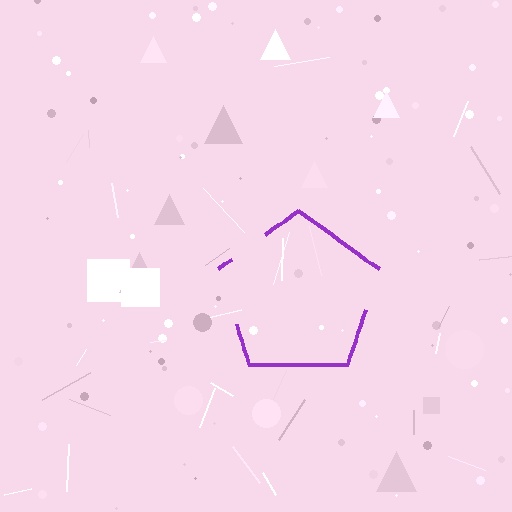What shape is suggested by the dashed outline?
The dashed outline suggests a pentagon.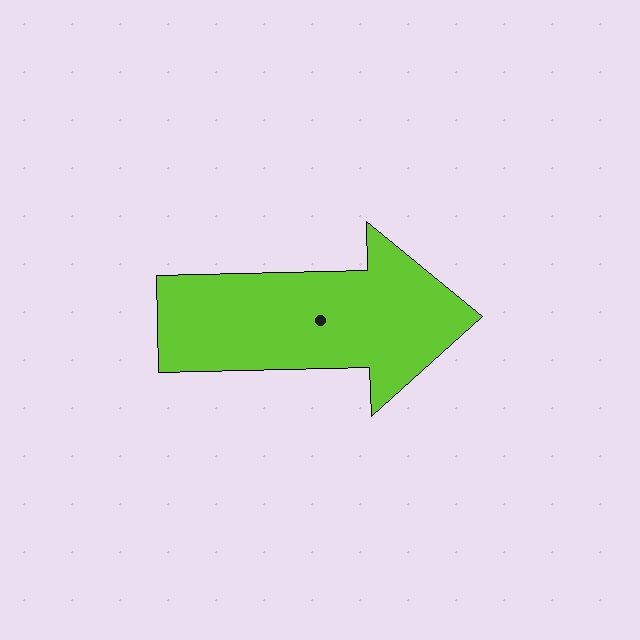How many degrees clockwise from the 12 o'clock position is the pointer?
Approximately 89 degrees.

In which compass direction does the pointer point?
East.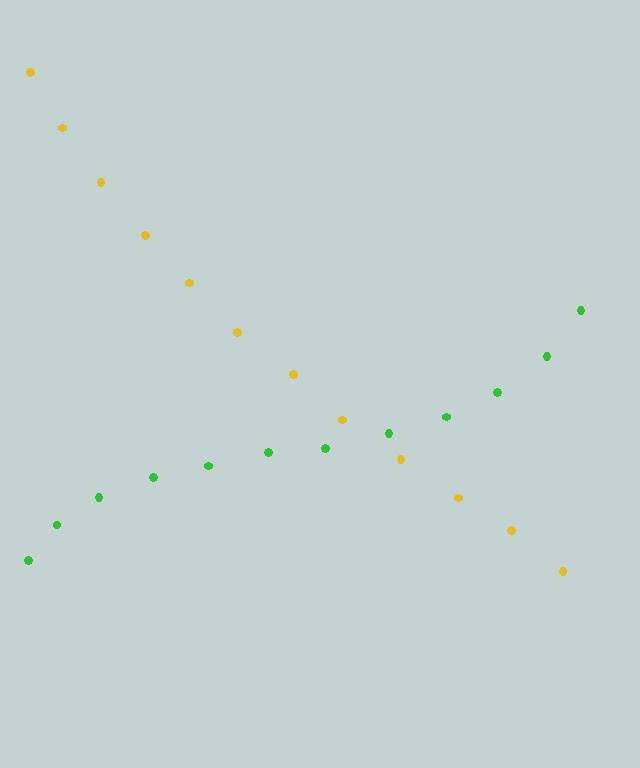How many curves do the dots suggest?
There are 2 distinct paths.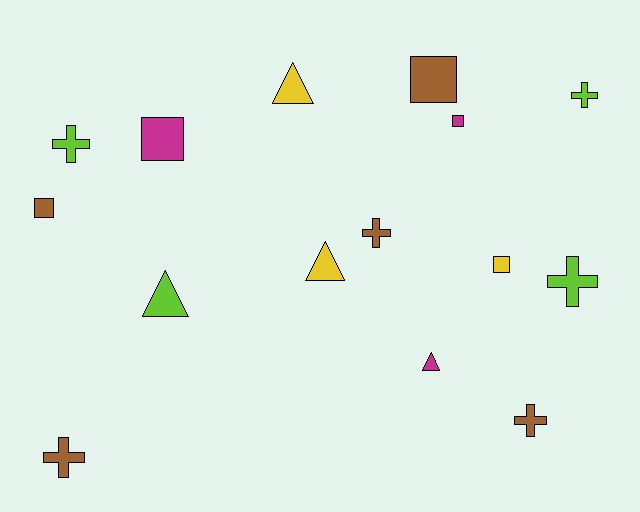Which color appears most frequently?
Brown, with 5 objects.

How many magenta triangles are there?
There is 1 magenta triangle.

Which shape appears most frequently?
Cross, with 6 objects.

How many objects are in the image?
There are 15 objects.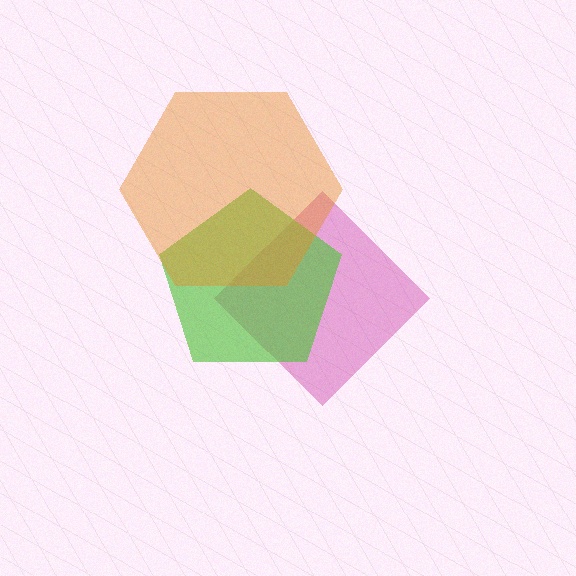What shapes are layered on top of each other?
The layered shapes are: a magenta diamond, a lime pentagon, an orange hexagon.